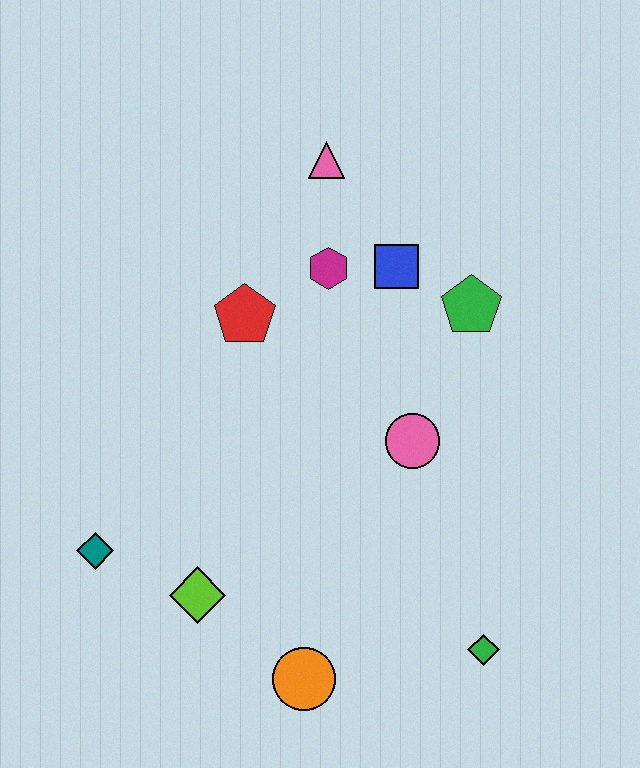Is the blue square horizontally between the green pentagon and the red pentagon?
Yes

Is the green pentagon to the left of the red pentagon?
No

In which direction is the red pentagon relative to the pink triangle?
The red pentagon is below the pink triangle.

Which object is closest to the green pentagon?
The blue square is closest to the green pentagon.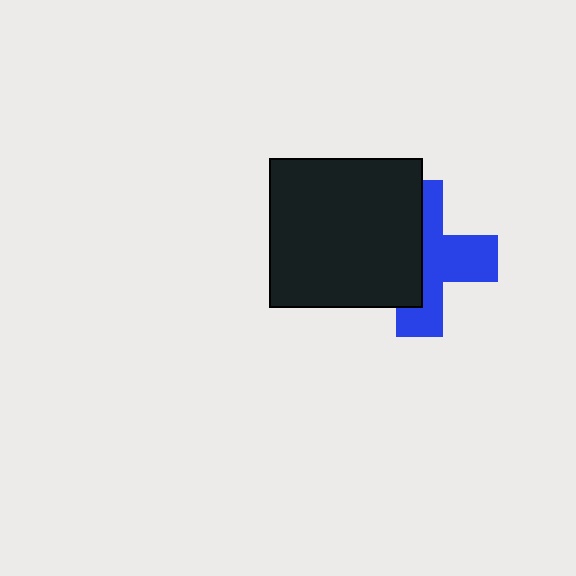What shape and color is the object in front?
The object in front is a black rectangle.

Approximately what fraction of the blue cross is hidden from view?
Roughly 48% of the blue cross is hidden behind the black rectangle.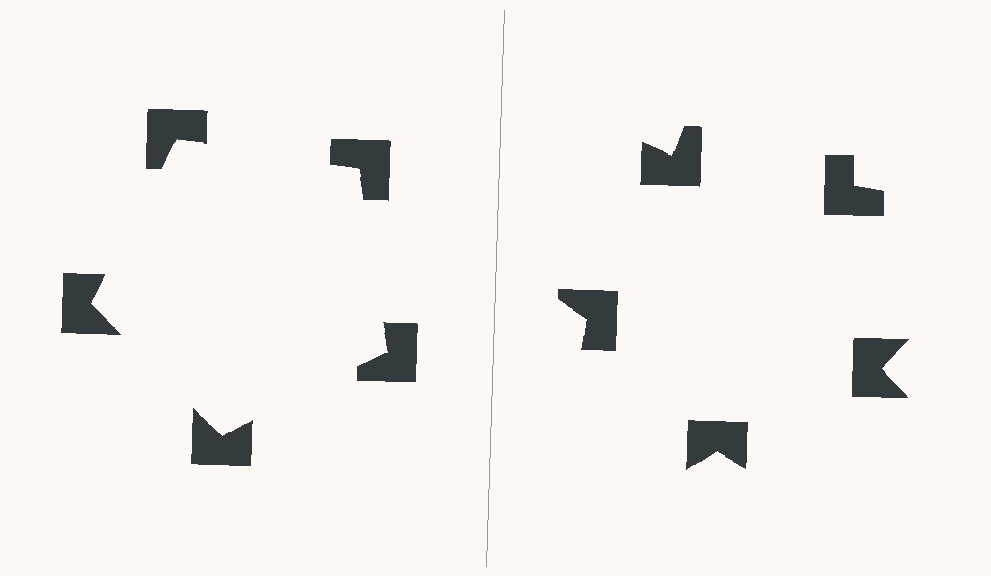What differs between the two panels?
The notched squares are positioned identically on both sides; only the wedge orientations differ. On the left they align to a pentagon; on the right they are misaligned.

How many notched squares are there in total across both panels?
10 — 5 on each side.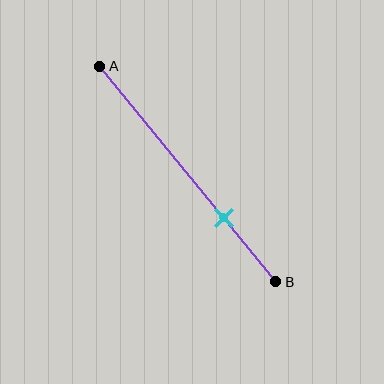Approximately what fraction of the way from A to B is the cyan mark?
The cyan mark is approximately 70% of the way from A to B.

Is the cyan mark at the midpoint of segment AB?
No, the mark is at about 70% from A, not at the 50% midpoint.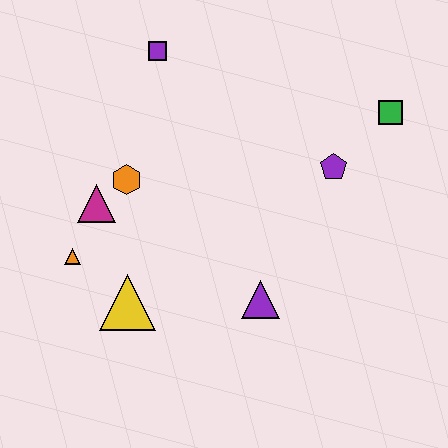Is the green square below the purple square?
Yes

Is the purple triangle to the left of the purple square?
No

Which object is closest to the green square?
The purple pentagon is closest to the green square.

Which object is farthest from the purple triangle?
The purple square is farthest from the purple triangle.